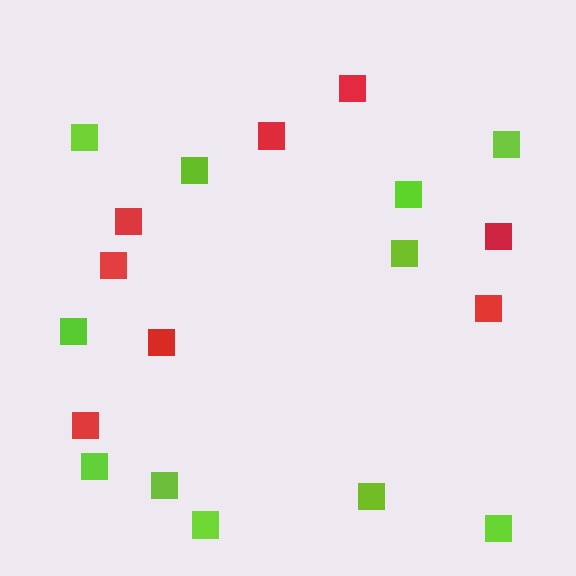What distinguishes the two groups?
There are 2 groups: one group of red squares (8) and one group of lime squares (11).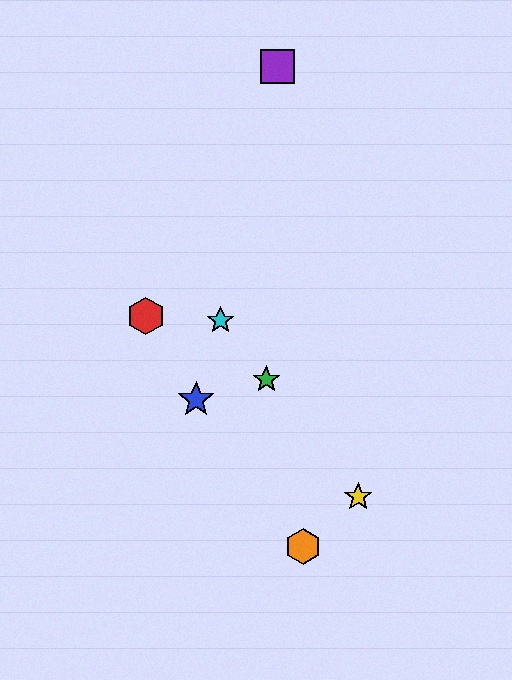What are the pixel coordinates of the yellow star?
The yellow star is at (358, 497).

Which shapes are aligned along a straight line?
The green star, the yellow star, the cyan star are aligned along a straight line.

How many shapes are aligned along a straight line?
3 shapes (the green star, the yellow star, the cyan star) are aligned along a straight line.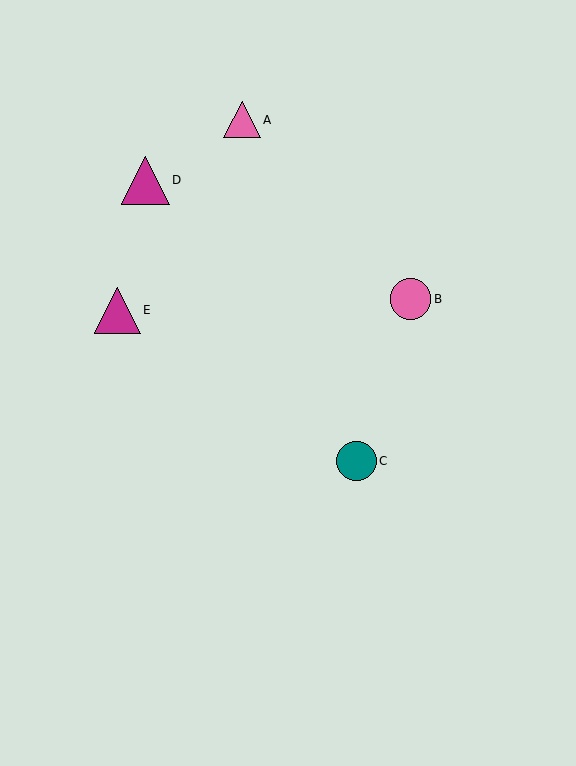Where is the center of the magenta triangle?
The center of the magenta triangle is at (117, 310).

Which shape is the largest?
The magenta triangle (labeled D) is the largest.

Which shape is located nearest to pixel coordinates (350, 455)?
The teal circle (labeled C) at (357, 461) is nearest to that location.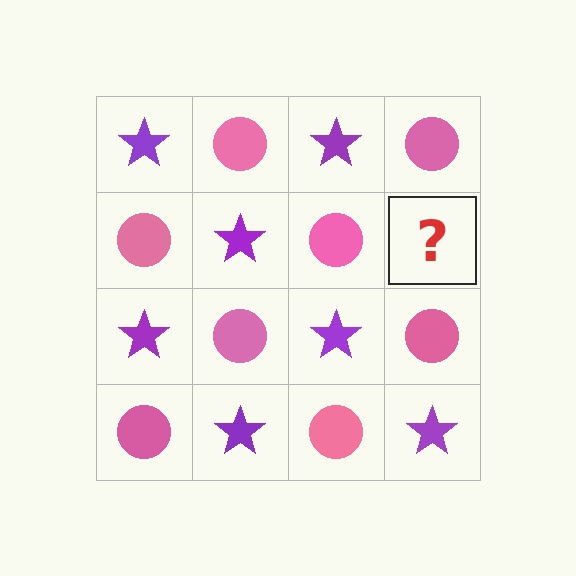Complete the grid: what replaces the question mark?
The question mark should be replaced with a purple star.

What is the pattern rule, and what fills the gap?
The rule is that it alternates purple star and pink circle in a checkerboard pattern. The gap should be filled with a purple star.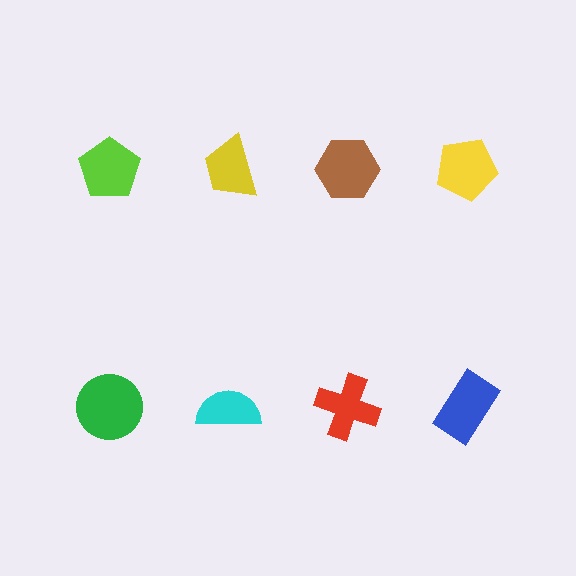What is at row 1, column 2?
A yellow trapezoid.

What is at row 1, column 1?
A lime pentagon.